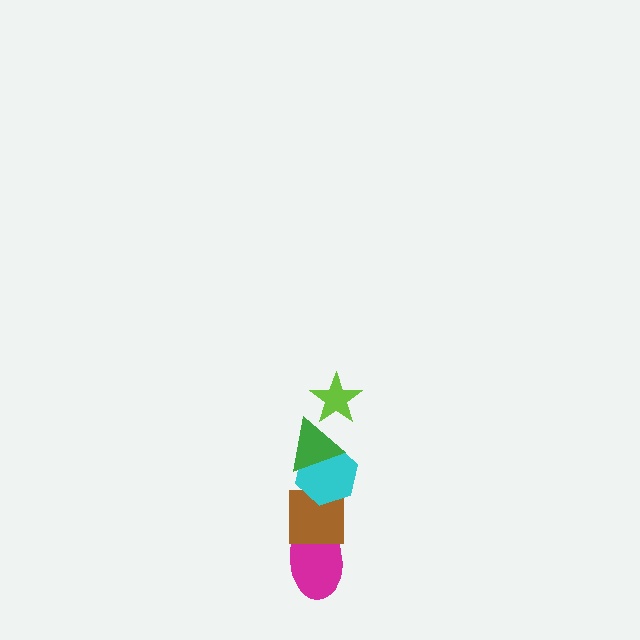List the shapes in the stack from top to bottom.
From top to bottom: the lime star, the green triangle, the cyan hexagon, the brown square, the magenta ellipse.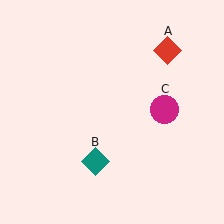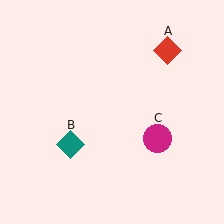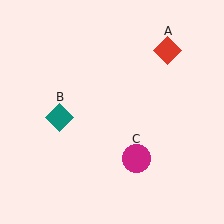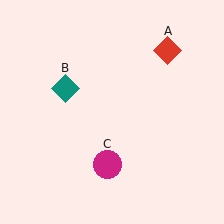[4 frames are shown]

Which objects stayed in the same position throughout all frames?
Red diamond (object A) remained stationary.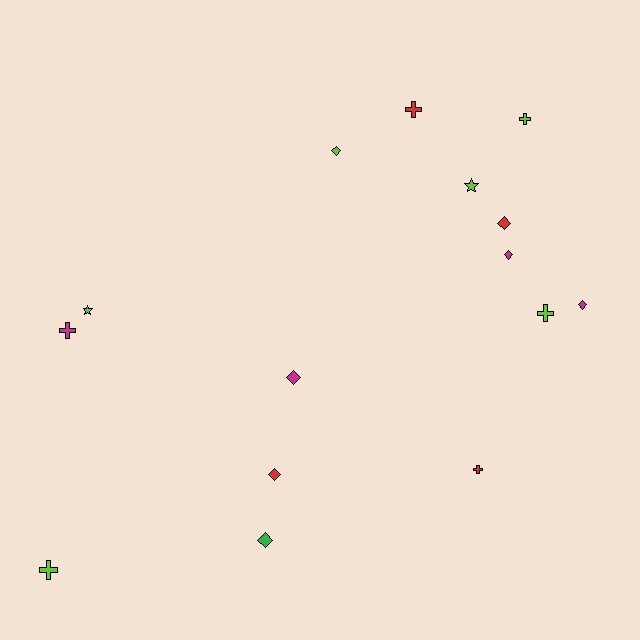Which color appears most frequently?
Lime, with 6 objects.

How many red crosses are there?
There are 2 red crosses.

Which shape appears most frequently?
Diamond, with 7 objects.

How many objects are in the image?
There are 15 objects.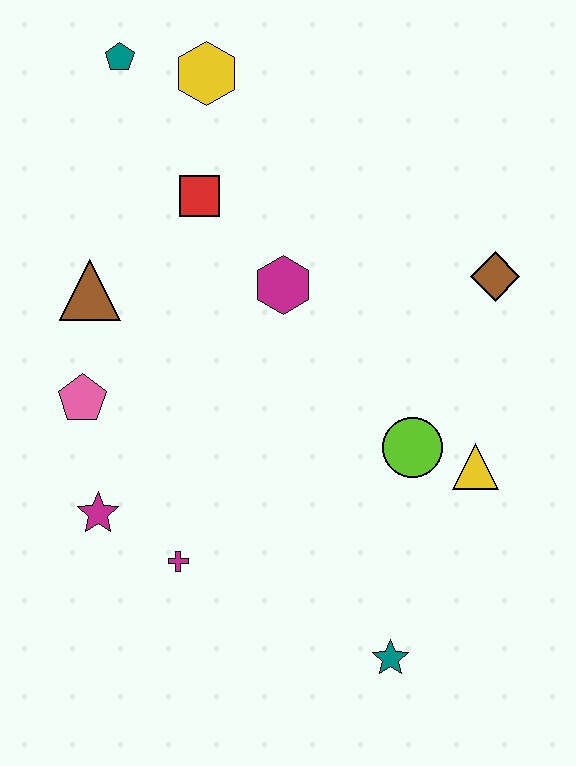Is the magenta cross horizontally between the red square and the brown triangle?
Yes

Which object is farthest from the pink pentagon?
The brown diamond is farthest from the pink pentagon.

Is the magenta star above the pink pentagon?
No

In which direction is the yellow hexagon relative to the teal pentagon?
The yellow hexagon is to the right of the teal pentagon.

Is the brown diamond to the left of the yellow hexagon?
No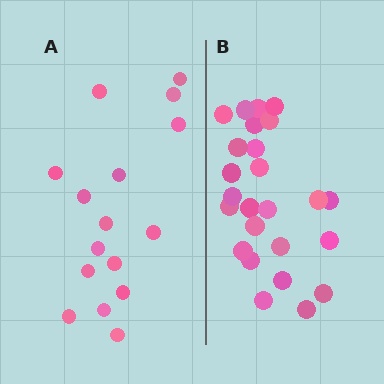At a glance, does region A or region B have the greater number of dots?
Region B (the right region) has more dots.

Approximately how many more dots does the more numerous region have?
Region B has roughly 8 or so more dots than region A.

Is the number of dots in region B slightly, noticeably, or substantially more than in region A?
Region B has substantially more. The ratio is roughly 1.6 to 1.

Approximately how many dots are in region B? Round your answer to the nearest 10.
About 20 dots. (The exact count is 25, which rounds to 20.)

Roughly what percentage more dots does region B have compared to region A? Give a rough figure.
About 55% more.